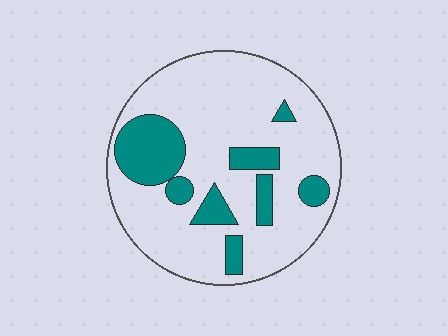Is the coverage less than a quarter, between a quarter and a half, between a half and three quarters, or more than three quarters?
Less than a quarter.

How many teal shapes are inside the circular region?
8.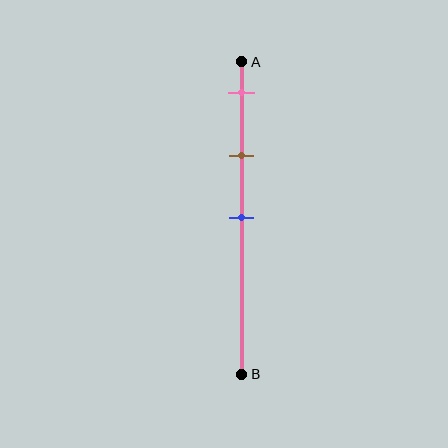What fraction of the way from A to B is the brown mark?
The brown mark is approximately 30% (0.3) of the way from A to B.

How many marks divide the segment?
There are 3 marks dividing the segment.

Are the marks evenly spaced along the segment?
Yes, the marks are approximately evenly spaced.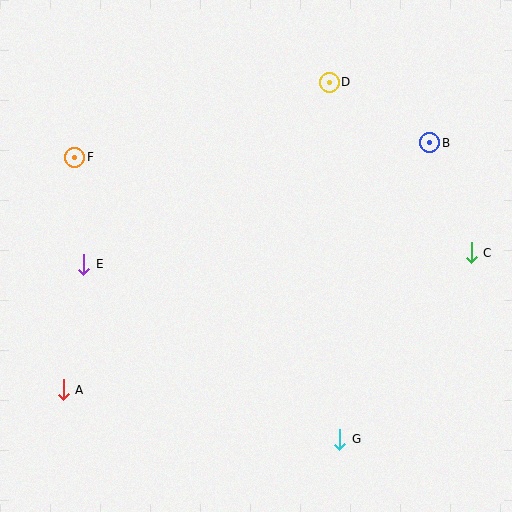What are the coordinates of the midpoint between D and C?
The midpoint between D and C is at (400, 167).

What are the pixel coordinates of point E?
Point E is at (84, 264).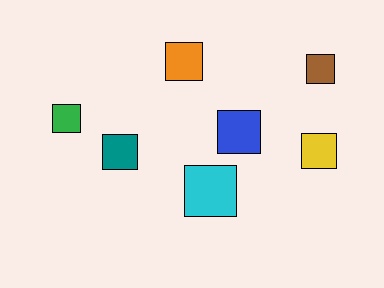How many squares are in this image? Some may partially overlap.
There are 7 squares.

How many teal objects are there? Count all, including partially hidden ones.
There is 1 teal object.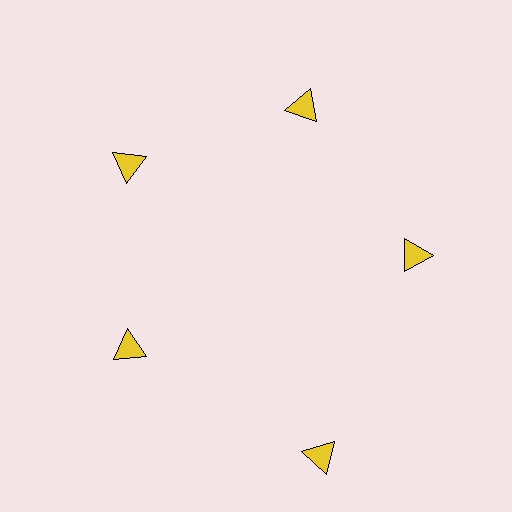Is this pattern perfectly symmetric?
No. The 5 yellow triangles are arranged in a ring, but one element near the 5 o'clock position is pushed outward from the center, breaking the 5-fold rotational symmetry.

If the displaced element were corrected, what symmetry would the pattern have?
It would have 5-fold rotational symmetry — the pattern would map onto itself every 72 degrees.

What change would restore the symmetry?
The symmetry would be restored by moving it inward, back onto the ring so that all 5 triangles sit at equal angles and equal distance from the center.